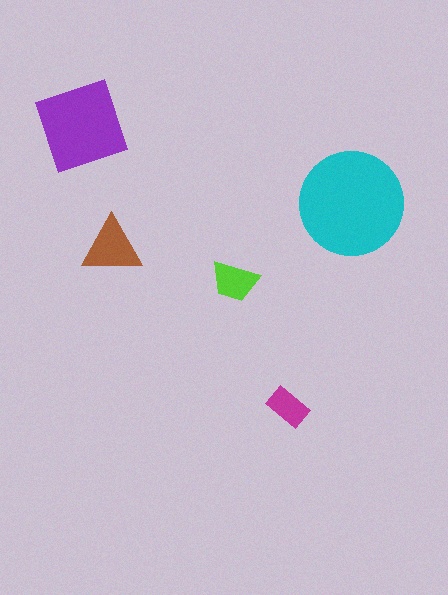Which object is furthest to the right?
The cyan circle is rightmost.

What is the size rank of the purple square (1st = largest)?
2nd.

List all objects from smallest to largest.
The magenta rectangle, the lime trapezoid, the brown triangle, the purple square, the cyan circle.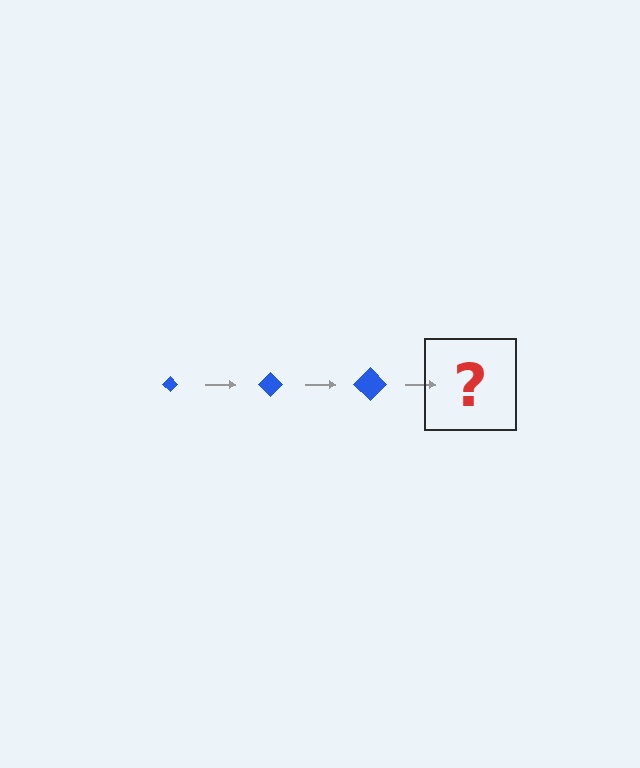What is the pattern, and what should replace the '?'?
The pattern is that the diamond gets progressively larger each step. The '?' should be a blue diamond, larger than the previous one.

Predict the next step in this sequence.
The next step is a blue diamond, larger than the previous one.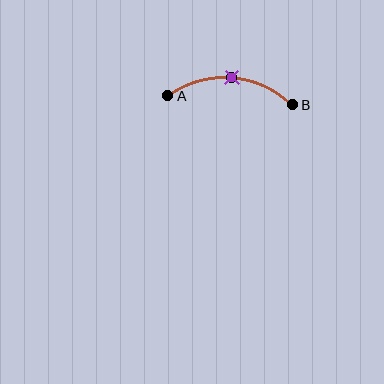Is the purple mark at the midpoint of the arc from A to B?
Yes. The purple mark lies on the arc at equal arc-length from both A and B — it is the arc midpoint.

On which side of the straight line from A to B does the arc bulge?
The arc bulges above the straight line connecting A and B.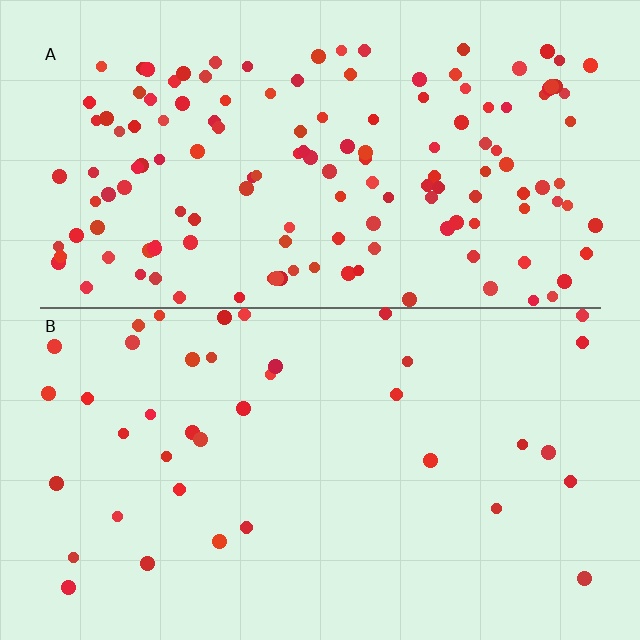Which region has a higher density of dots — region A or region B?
A (the top).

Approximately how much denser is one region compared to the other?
Approximately 3.8× — region A over region B.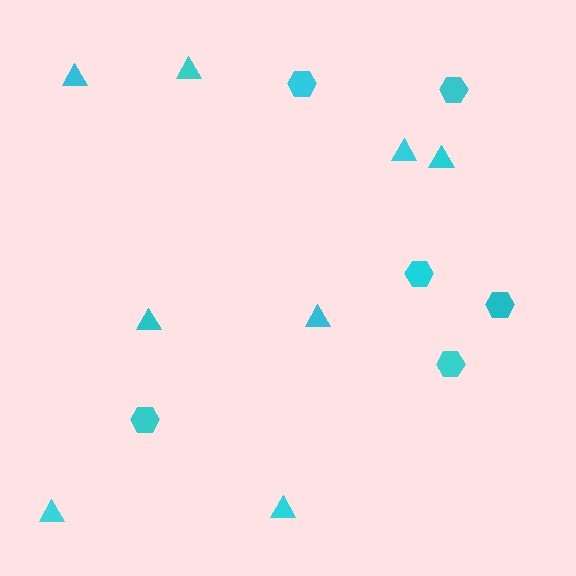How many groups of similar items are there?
There are 2 groups: one group of hexagons (6) and one group of triangles (8).